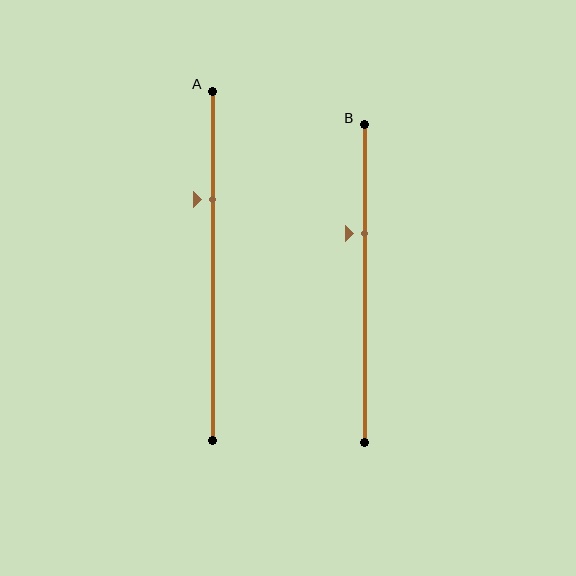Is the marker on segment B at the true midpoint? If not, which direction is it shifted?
No, the marker on segment B is shifted upward by about 16% of the segment length.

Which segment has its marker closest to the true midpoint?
Segment B has its marker closest to the true midpoint.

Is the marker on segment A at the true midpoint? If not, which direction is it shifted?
No, the marker on segment A is shifted upward by about 19% of the segment length.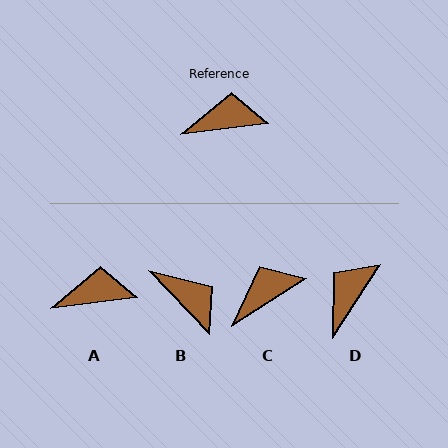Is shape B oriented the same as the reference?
No, it is off by about 54 degrees.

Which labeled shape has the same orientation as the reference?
A.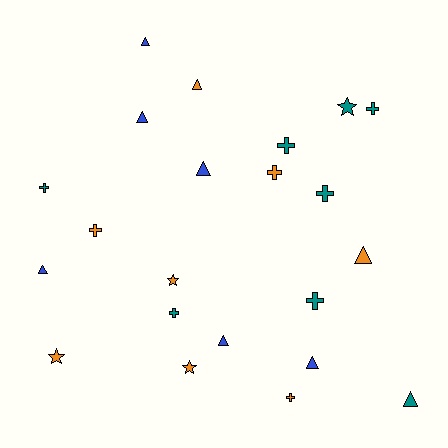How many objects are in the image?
There are 22 objects.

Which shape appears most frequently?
Cross, with 9 objects.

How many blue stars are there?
There are no blue stars.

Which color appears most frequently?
Orange, with 8 objects.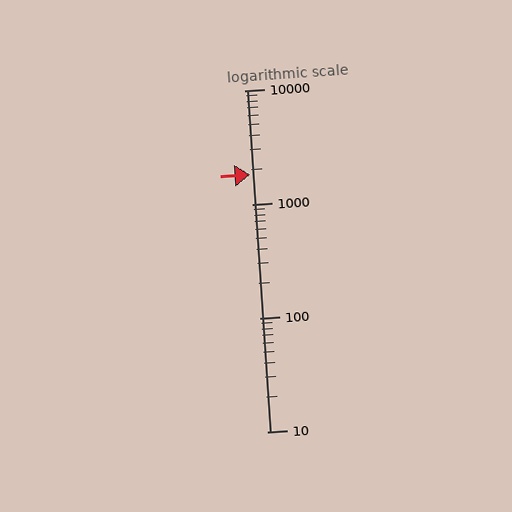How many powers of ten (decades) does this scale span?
The scale spans 3 decades, from 10 to 10000.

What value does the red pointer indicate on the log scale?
The pointer indicates approximately 1800.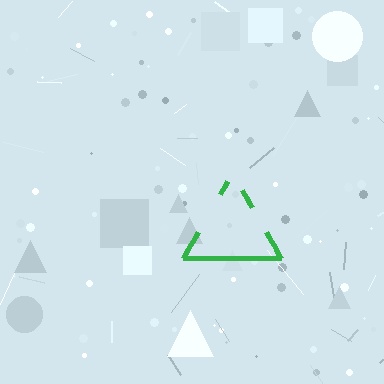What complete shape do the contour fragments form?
The contour fragments form a triangle.